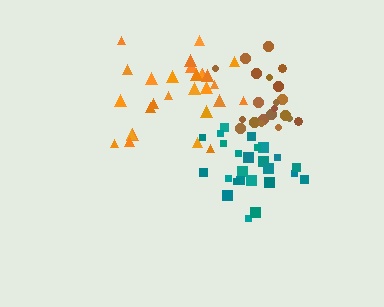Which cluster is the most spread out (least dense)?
Orange.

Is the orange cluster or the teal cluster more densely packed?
Teal.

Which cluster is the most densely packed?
Teal.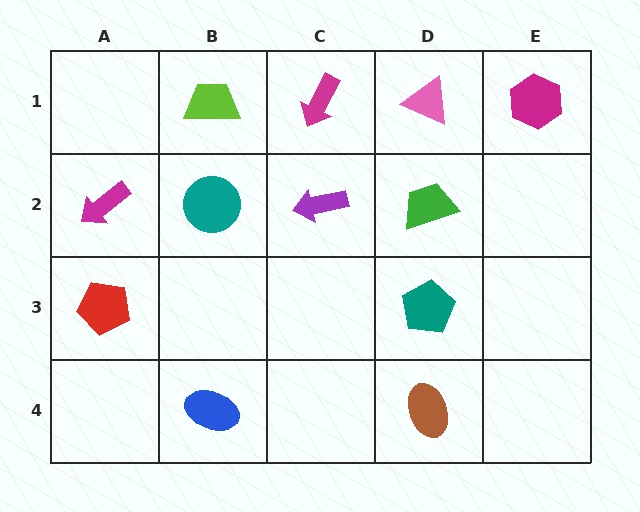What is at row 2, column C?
A purple arrow.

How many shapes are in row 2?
4 shapes.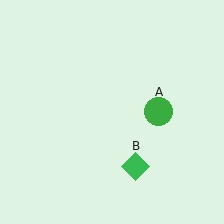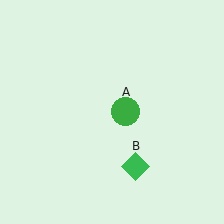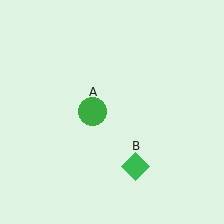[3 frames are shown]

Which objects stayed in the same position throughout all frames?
Green diamond (object B) remained stationary.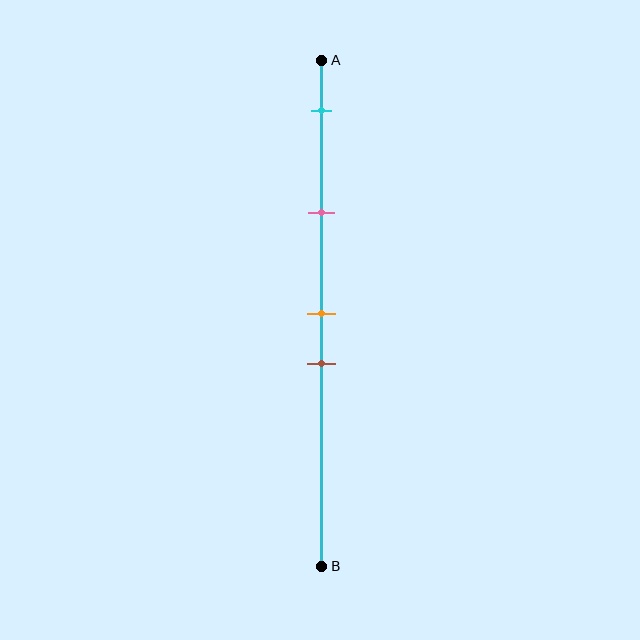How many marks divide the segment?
There are 4 marks dividing the segment.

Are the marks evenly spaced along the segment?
No, the marks are not evenly spaced.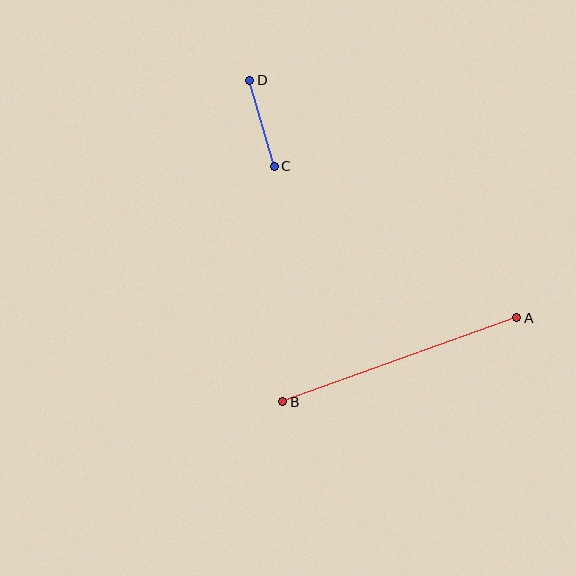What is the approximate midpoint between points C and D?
The midpoint is at approximately (262, 123) pixels.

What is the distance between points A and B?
The distance is approximately 249 pixels.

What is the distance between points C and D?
The distance is approximately 89 pixels.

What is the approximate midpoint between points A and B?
The midpoint is at approximately (400, 360) pixels.